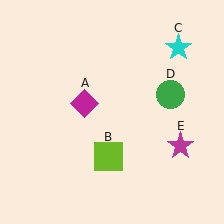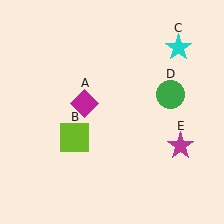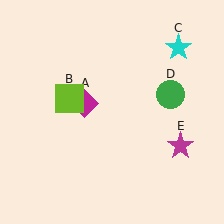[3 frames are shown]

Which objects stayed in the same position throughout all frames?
Magenta diamond (object A) and cyan star (object C) and green circle (object D) and magenta star (object E) remained stationary.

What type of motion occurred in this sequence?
The lime square (object B) rotated clockwise around the center of the scene.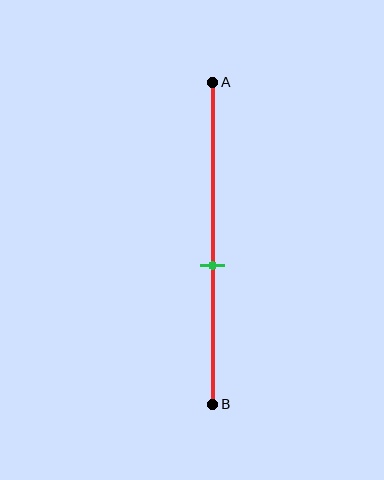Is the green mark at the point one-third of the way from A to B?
No, the mark is at about 55% from A, not at the 33% one-third point.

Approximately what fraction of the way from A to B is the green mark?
The green mark is approximately 55% of the way from A to B.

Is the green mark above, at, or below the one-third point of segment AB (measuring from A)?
The green mark is below the one-third point of segment AB.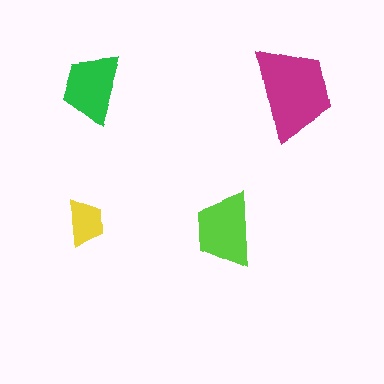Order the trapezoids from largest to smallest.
the magenta one, the lime one, the green one, the yellow one.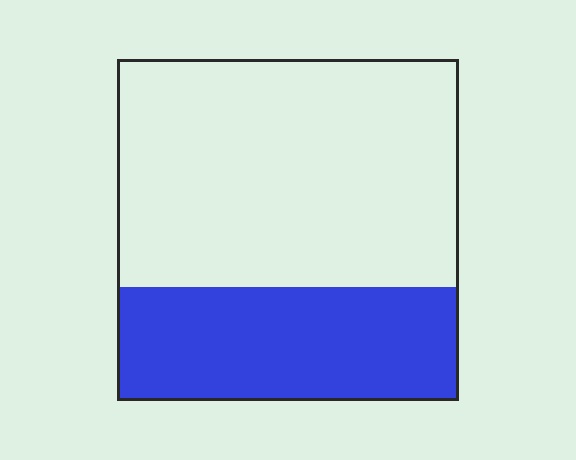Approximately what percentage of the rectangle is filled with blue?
Approximately 35%.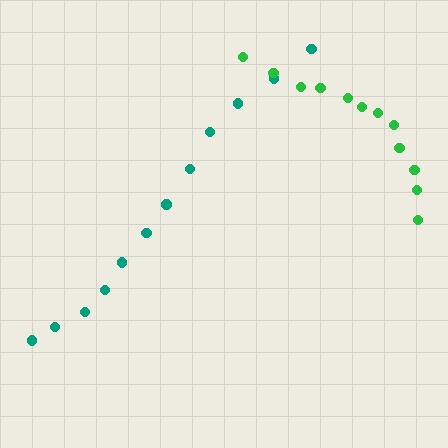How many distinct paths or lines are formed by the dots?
There are 2 distinct paths.